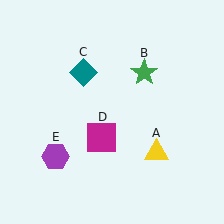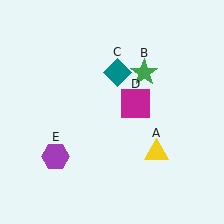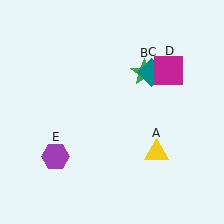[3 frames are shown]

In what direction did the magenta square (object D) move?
The magenta square (object D) moved up and to the right.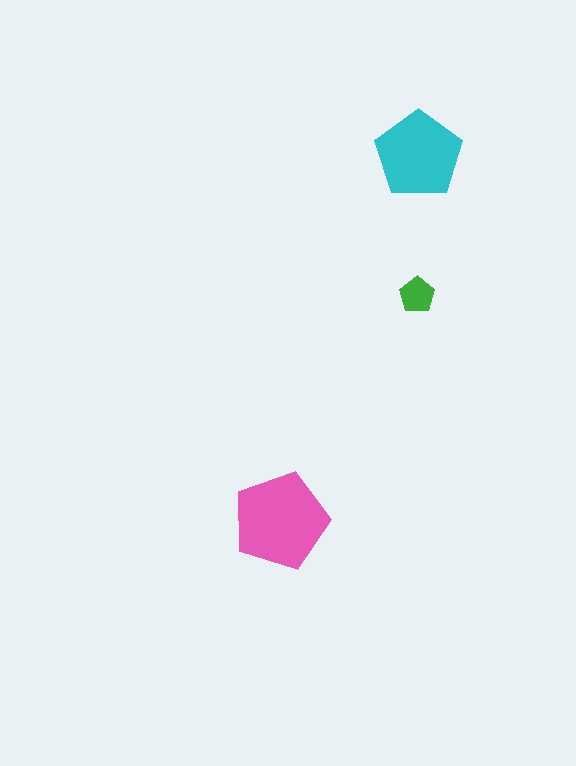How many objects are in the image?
There are 3 objects in the image.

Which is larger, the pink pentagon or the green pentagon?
The pink one.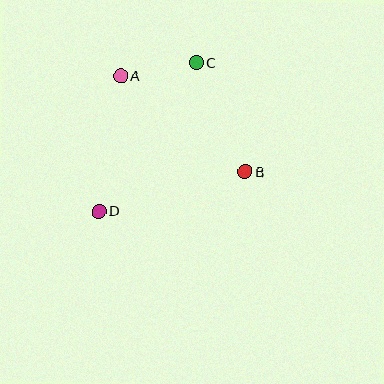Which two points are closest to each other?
Points A and C are closest to each other.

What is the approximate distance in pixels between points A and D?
The distance between A and D is approximately 137 pixels.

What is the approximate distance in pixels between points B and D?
The distance between B and D is approximately 152 pixels.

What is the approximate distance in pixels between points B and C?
The distance between B and C is approximately 120 pixels.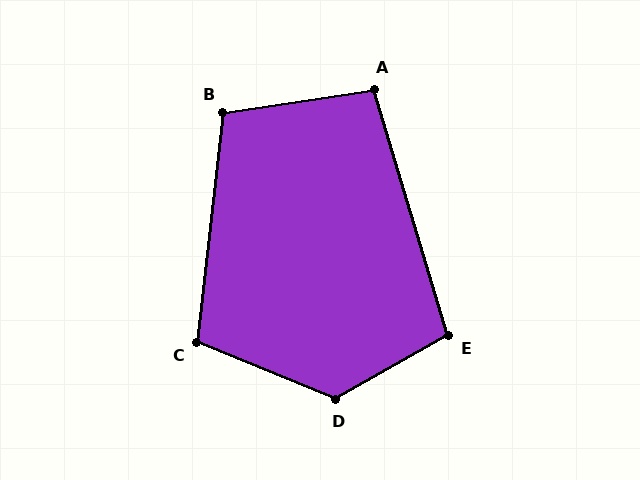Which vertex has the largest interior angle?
D, at approximately 128 degrees.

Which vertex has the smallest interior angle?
A, at approximately 98 degrees.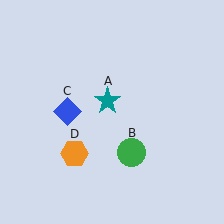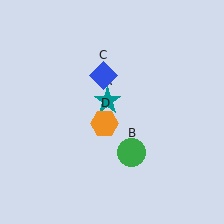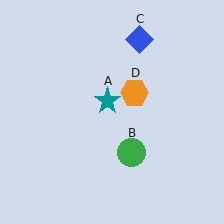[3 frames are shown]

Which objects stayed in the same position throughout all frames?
Teal star (object A) and green circle (object B) remained stationary.